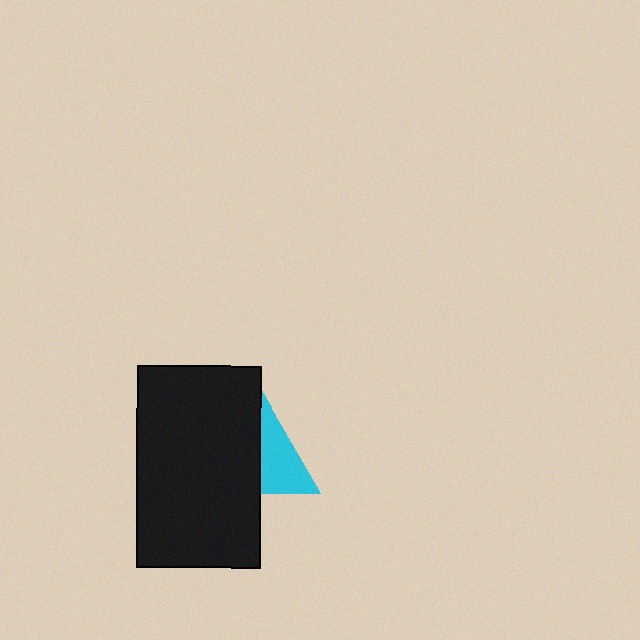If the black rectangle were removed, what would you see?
You would see the complete cyan triangle.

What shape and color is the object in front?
The object in front is a black rectangle.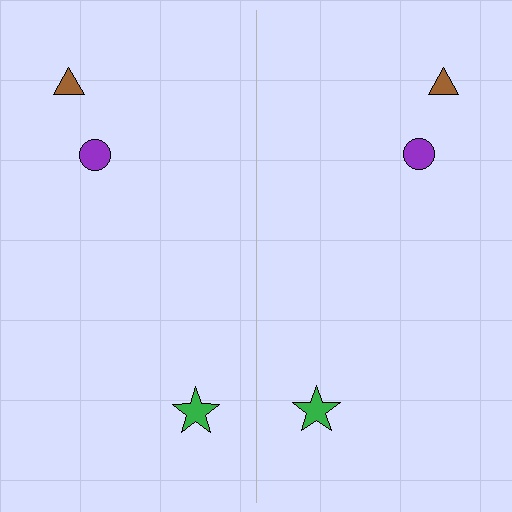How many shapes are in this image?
There are 6 shapes in this image.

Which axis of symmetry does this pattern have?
The pattern has a vertical axis of symmetry running through the center of the image.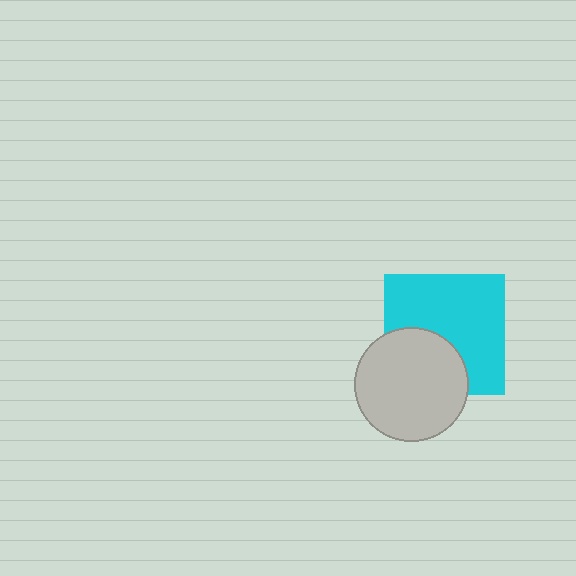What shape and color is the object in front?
The object in front is a light gray circle.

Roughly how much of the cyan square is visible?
Most of it is visible (roughly 66%).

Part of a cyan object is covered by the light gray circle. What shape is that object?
It is a square.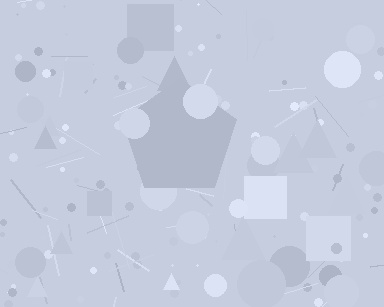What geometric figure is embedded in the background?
A pentagon is embedded in the background.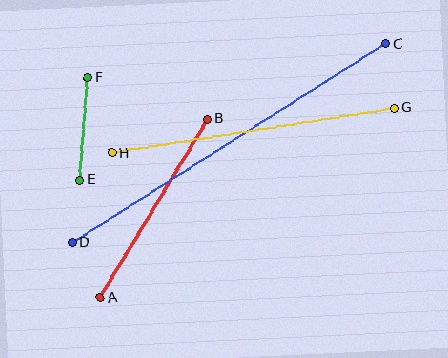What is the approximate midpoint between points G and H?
The midpoint is at approximately (253, 131) pixels.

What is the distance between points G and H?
The distance is approximately 286 pixels.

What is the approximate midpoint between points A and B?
The midpoint is at approximately (154, 208) pixels.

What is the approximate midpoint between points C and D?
The midpoint is at approximately (229, 143) pixels.